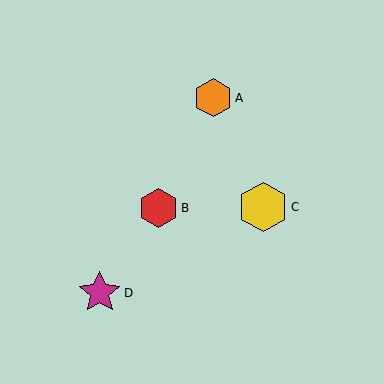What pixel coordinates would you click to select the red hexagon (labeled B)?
Click at (158, 208) to select the red hexagon B.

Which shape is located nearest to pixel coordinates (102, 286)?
The magenta star (labeled D) at (100, 293) is nearest to that location.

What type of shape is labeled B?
Shape B is a red hexagon.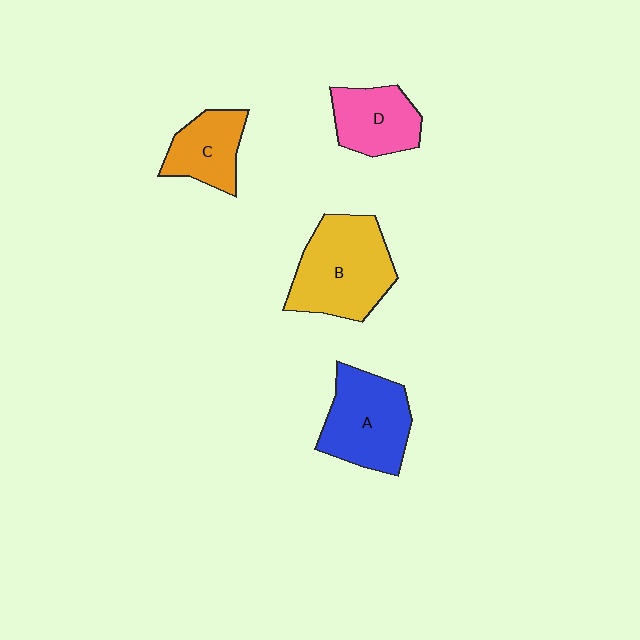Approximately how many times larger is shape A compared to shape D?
Approximately 1.4 times.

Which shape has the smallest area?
Shape C (orange).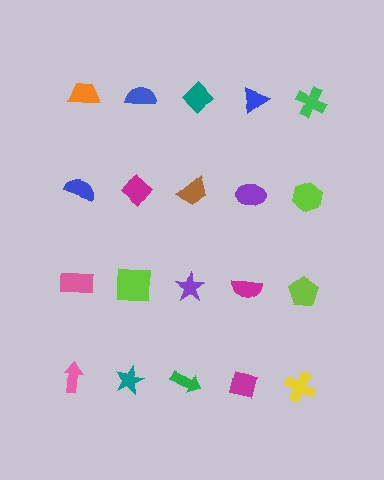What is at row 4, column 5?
A yellow cross.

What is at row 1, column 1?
An orange trapezoid.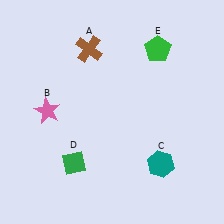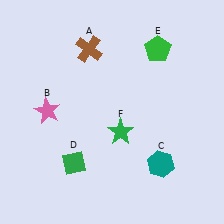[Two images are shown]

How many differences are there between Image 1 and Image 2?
There is 1 difference between the two images.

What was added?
A green star (F) was added in Image 2.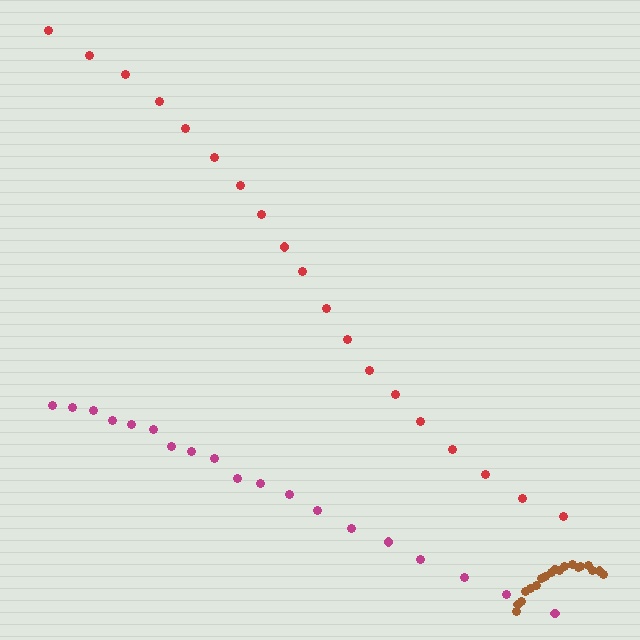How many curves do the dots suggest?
There are 3 distinct paths.